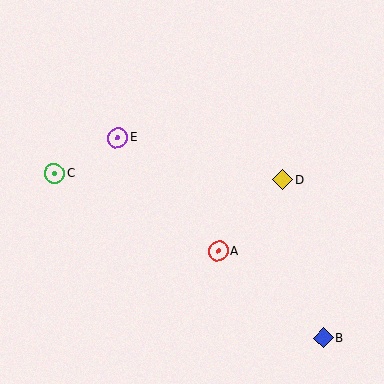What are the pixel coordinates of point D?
Point D is at (282, 180).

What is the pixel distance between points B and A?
The distance between B and A is 136 pixels.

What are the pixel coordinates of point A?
Point A is at (218, 251).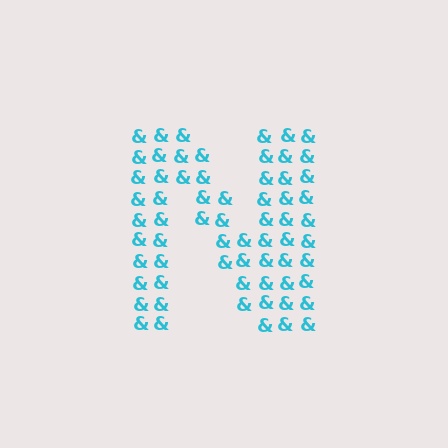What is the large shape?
The large shape is the letter N.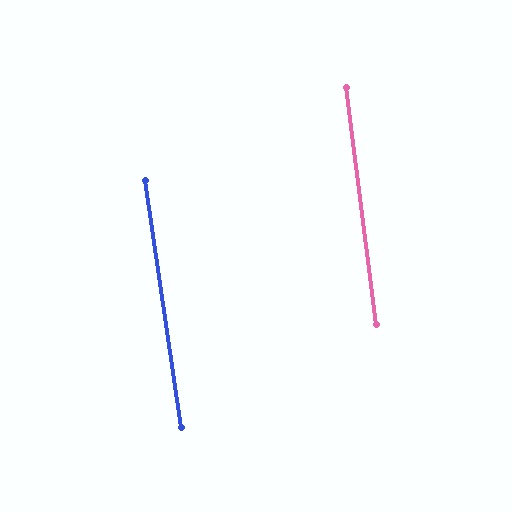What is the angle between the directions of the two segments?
Approximately 1 degree.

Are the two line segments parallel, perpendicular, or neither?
Parallel — their directions differ by only 1.1°.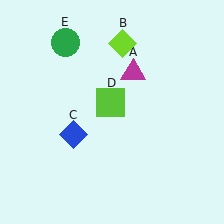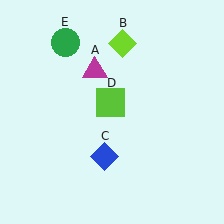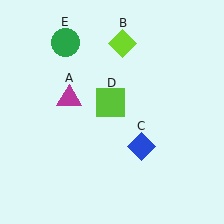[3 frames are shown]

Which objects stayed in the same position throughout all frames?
Lime diamond (object B) and lime square (object D) and green circle (object E) remained stationary.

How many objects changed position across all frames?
2 objects changed position: magenta triangle (object A), blue diamond (object C).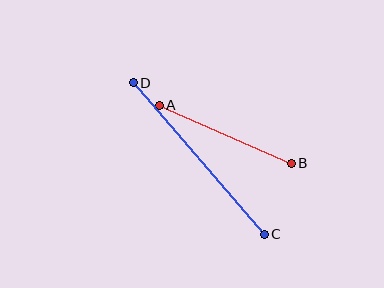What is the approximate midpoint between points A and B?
The midpoint is at approximately (225, 134) pixels.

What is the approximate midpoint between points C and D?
The midpoint is at approximately (199, 159) pixels.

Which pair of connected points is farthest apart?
Points C and D are farthest apart.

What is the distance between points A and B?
The distance is approximately 144 pixels.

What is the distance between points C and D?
The distance is approximately 200 pixels.